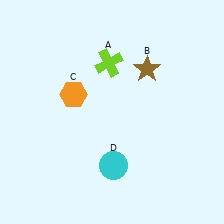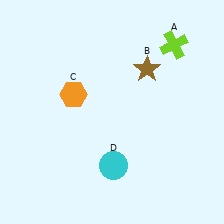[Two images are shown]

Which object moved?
The lime cross (A) moved right.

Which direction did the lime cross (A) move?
The lime cross (A) moved right.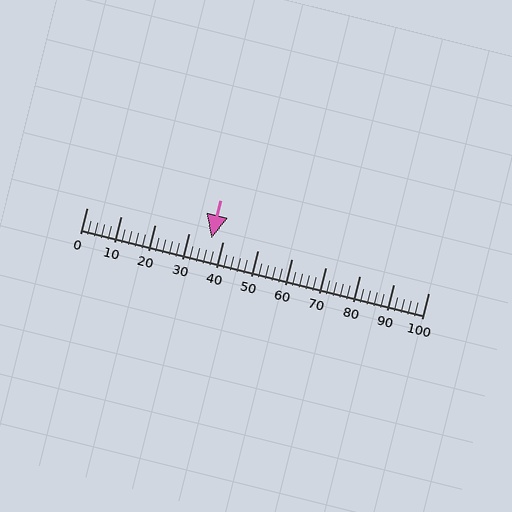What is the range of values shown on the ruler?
The ruler shows values from 0 to 100.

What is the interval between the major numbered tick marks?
The major tick marks are spaced 10 units apart.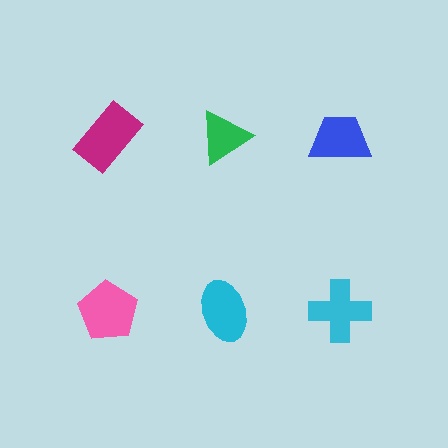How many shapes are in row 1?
3 shapes.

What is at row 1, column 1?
A magenta rectangle.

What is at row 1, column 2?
A green triangle.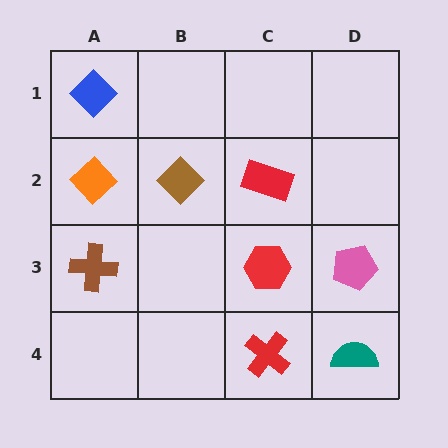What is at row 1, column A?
A blue diamond.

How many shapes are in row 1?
1 shape.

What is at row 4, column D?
A teal semicircle.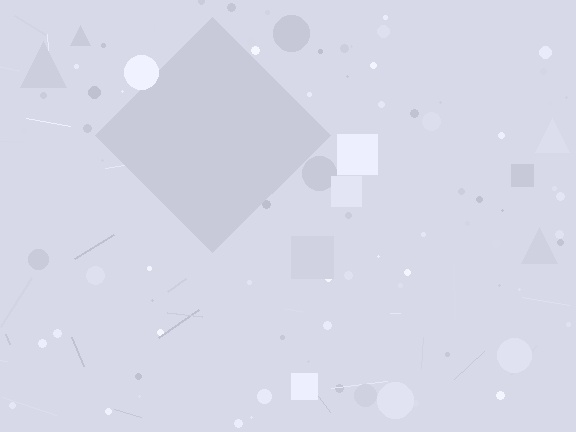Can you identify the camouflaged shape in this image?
The camouflaged shape is a diamond.